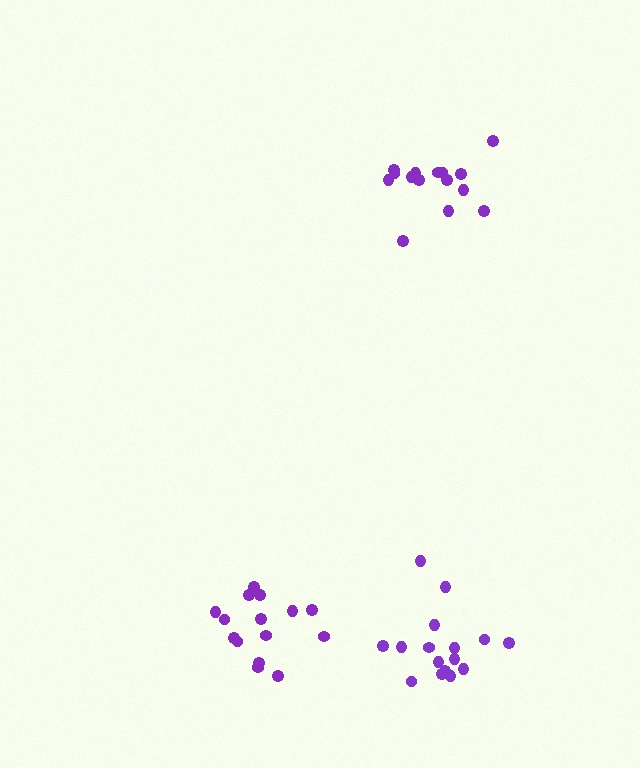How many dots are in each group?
Group 1: 15 dots, Group 2: 16 dots, Group 3: 15 dots (46 total).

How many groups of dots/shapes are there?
There are 3 groups.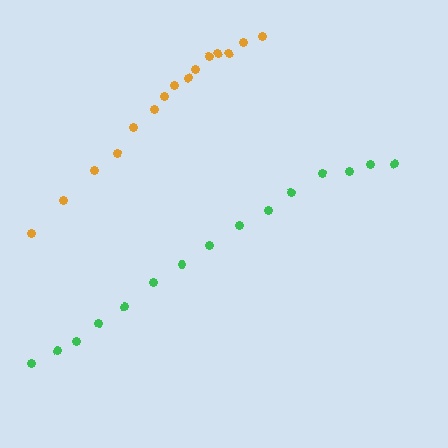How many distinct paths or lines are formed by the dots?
There are 2 distinct paths.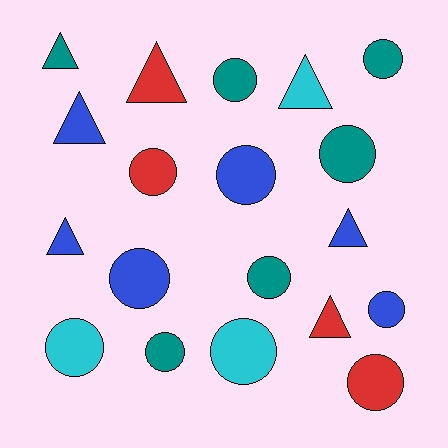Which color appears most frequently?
Blue, with 6 objects.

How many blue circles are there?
There are 3 blue circles.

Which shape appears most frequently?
Circle, with 12 objects.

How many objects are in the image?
There are 19 objects.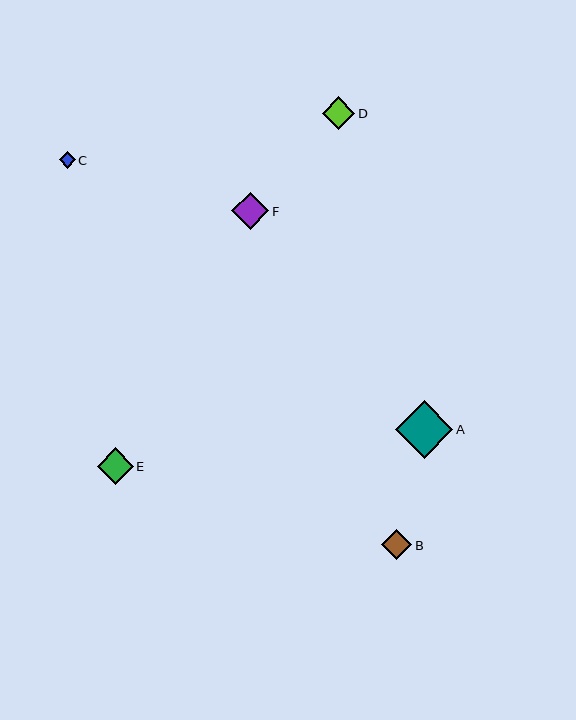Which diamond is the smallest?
Diamond C is the smallest with a size of approximately 16 pixels.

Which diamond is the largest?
Diamond A is the largest with a size of approximately 57 pixels.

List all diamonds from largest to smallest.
From largest to smallest: A, F, E, D, B, C.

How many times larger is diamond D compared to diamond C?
Diamond D is approximately 2.0 times the size of diamond C.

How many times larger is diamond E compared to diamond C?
Diamond E is approximately 2.2 times the size of diamond C.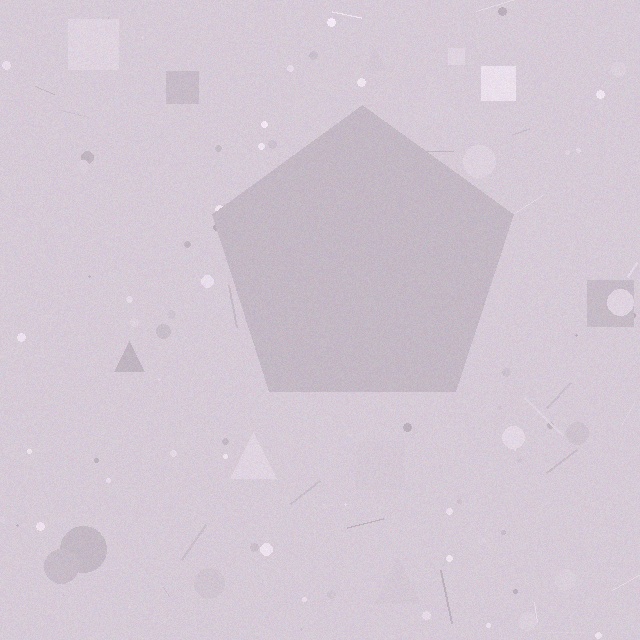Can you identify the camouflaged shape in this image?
The camouflaged shape is a pentagon.